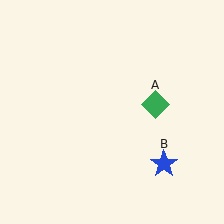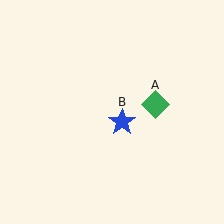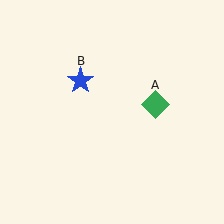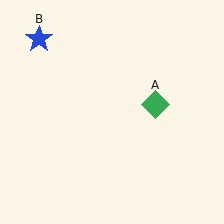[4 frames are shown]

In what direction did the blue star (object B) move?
The blue star (object B) moved up and to the left.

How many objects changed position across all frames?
1 object changed position: blue star (object B).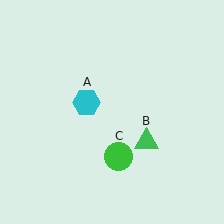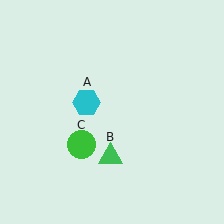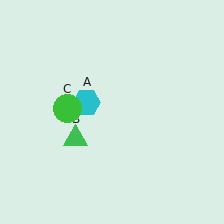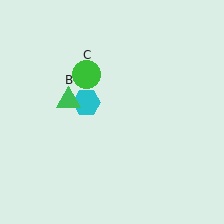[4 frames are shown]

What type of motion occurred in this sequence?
The green triangle (object B), green circle (object C) rotated clockwise around the center of the scene.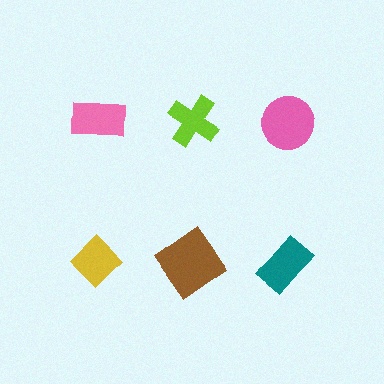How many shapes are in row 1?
3 shapes.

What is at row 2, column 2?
A brown diamond.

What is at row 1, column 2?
A lime cross.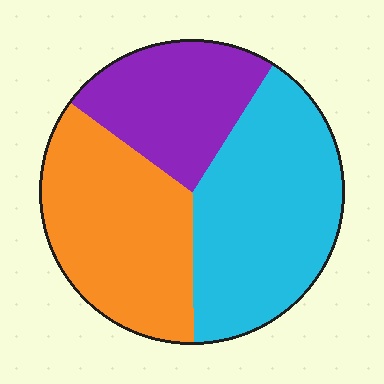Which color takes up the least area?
Purple, at roughly 25%.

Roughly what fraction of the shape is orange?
Orange covers roughly 35% of the shape.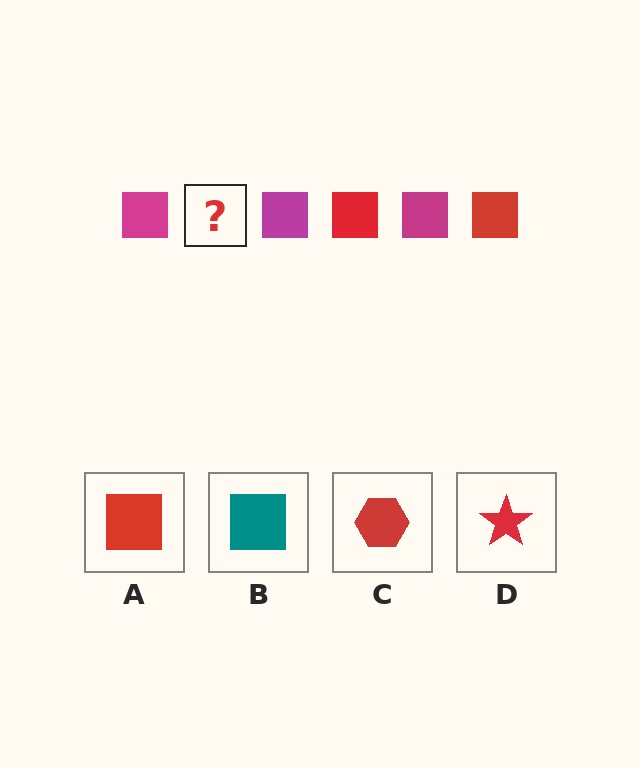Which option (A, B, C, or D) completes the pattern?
A.